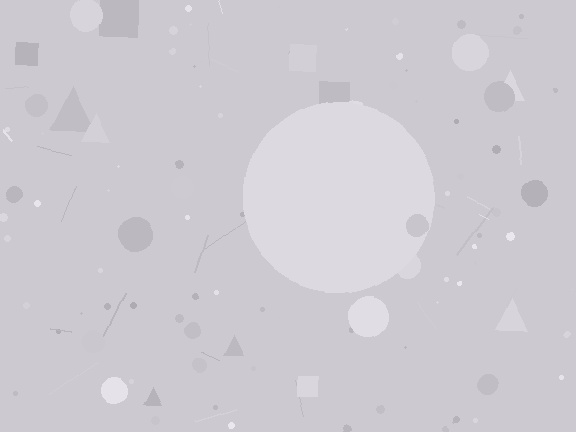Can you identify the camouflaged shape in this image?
The camouflaged shape is a circle.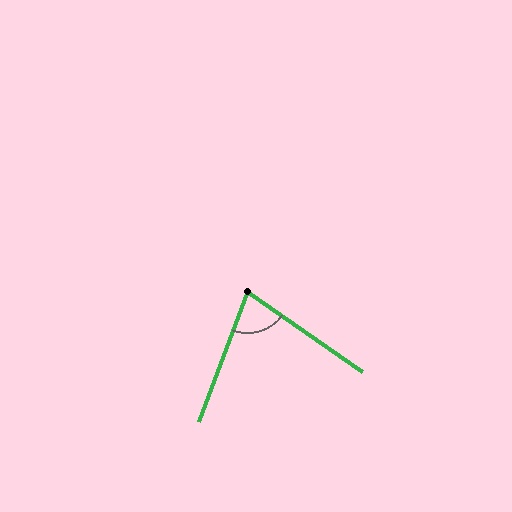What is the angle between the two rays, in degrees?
Approximately 75 degrees.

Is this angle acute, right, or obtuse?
It is acute.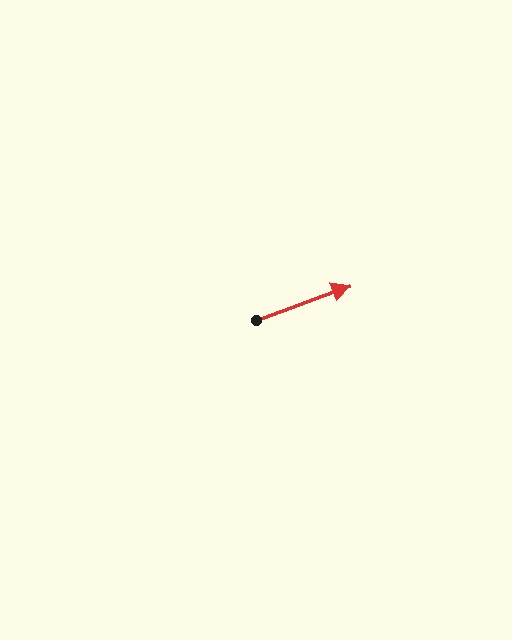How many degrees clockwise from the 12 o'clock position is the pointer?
Approximately 70 degrees.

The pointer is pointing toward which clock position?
Roughly 2 o'clock.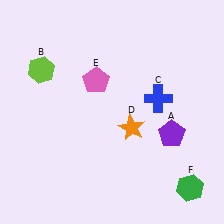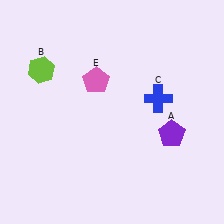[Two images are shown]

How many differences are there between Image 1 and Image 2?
There are 2 differences between the two images.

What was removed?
The green hexagon (F), the orange star (D) were removed in Image 2.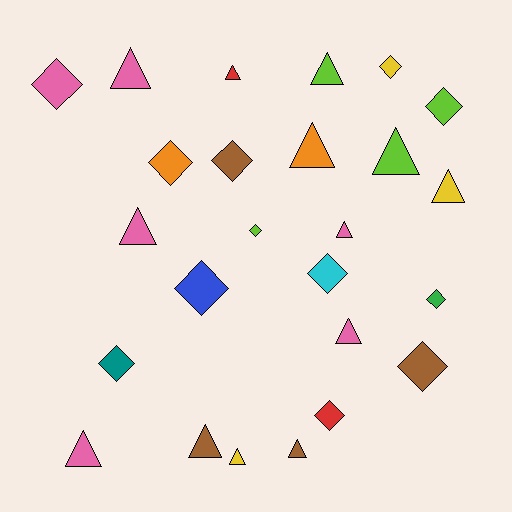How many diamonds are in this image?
There are 12 diamonds.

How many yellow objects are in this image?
There are 3 yellow objects.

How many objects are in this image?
There are 25 objects.